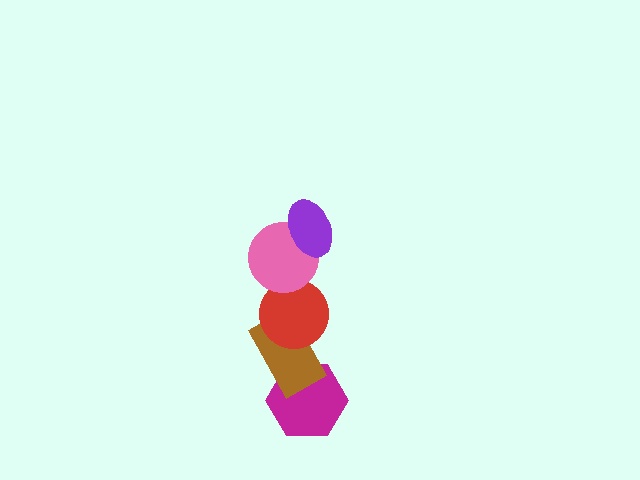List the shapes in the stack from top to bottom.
From top to bottom: the purple ellipse, the pink circle, the red circle, the brown rectangle, the magenta hexagon.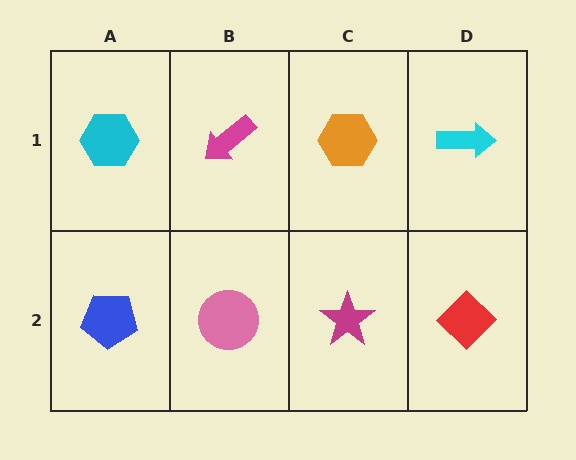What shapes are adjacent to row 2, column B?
A magenta arrow (row 1, column B), a blue pentagon (row 2, column A), a magenta star (row 2, column C).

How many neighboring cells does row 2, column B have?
3.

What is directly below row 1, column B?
A pink circle.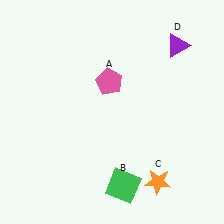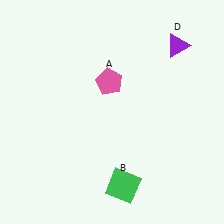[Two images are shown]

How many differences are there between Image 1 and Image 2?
There is 1 difference between the two images.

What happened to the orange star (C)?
The orange star (C) was removed in Image 2. It was in the bottom-right area of Image 1.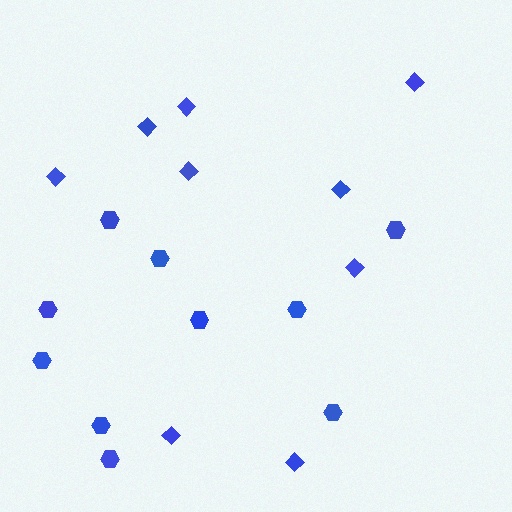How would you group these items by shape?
There are 2 groups: one group of diamonds (9) and one group of hexagons (10).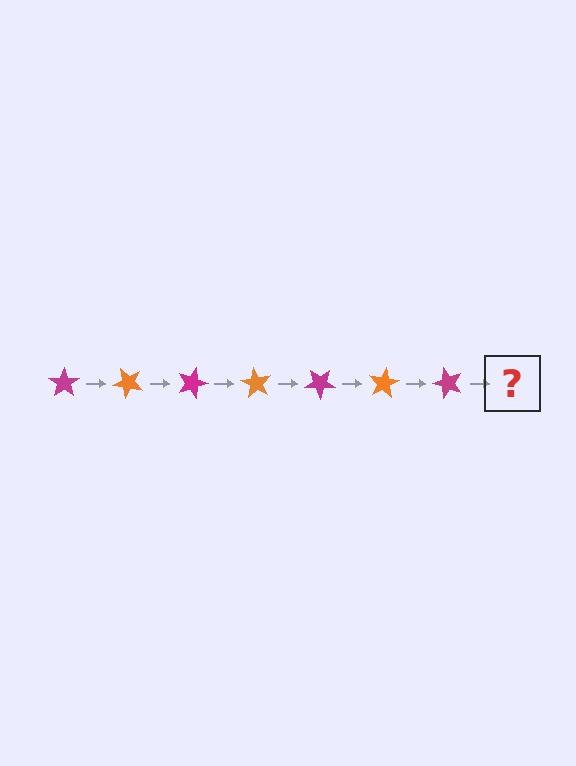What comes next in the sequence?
The next element should be an orange star, rotated 315 degrees from the start.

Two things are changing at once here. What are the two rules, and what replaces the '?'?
The two rules are that it rotates 45 degrees each step and the color cycles through magenta and orange. The '?' should be an orange star, rotated 315 degrees from the start.